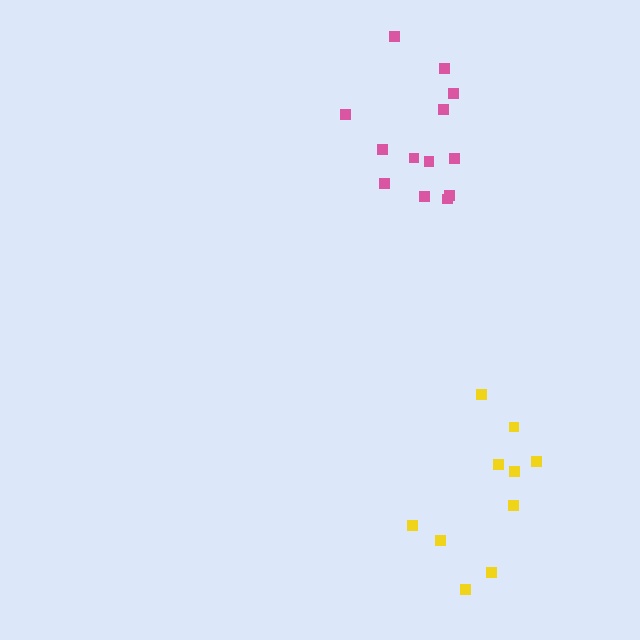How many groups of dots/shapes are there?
There are 2 groups.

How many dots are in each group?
Group 1: 13 dots, Group 2: 10 dots (23 total).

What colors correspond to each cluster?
The clusters are colored: pink, yellow.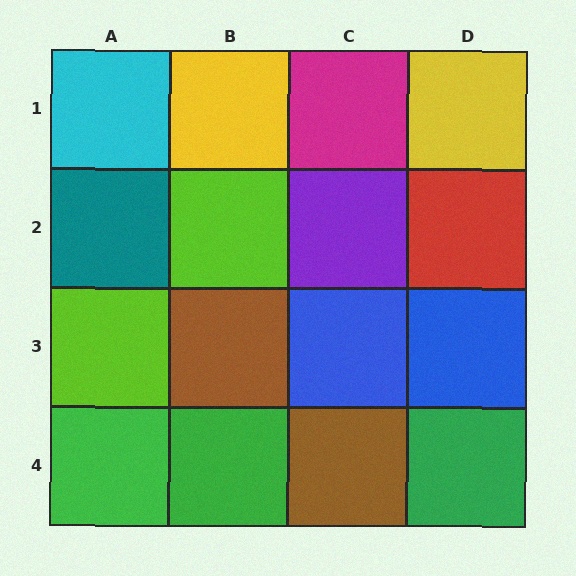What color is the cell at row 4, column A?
Green.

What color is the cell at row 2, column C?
Purple.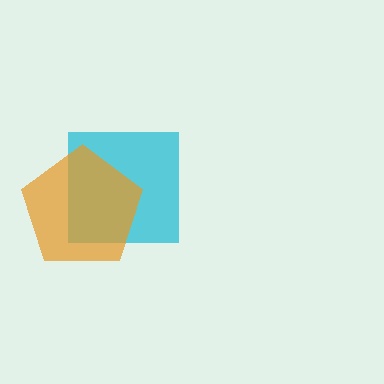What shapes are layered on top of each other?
The layered shapes are: a cyan square, an orange pentagon.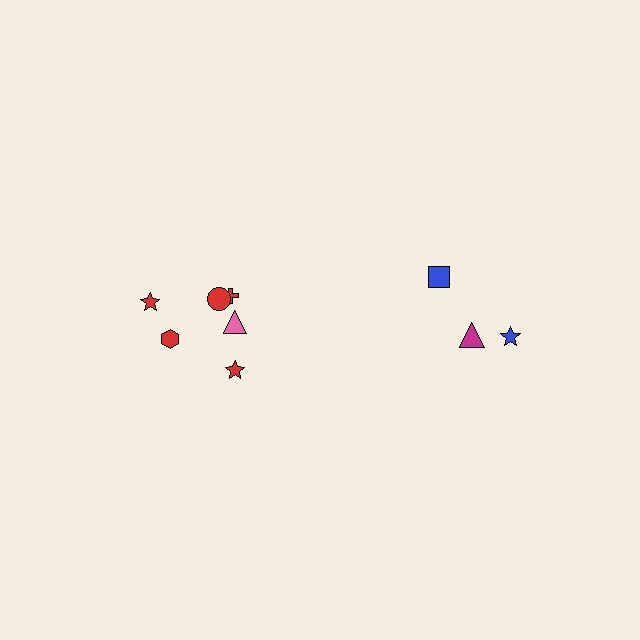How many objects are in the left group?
There are 6 objects.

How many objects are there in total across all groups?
There are 9 objects.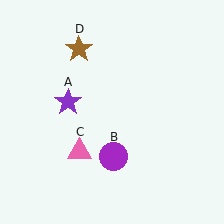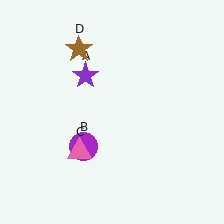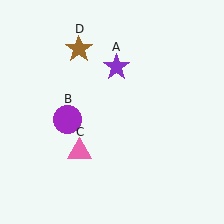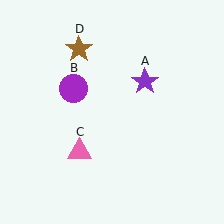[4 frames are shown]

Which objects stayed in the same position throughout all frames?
Pink triangle (object C) and brown star (object D) remained stationary.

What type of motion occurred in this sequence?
The purple star (object A), purple circle (object B) rotated clockwise around the center of the scene.